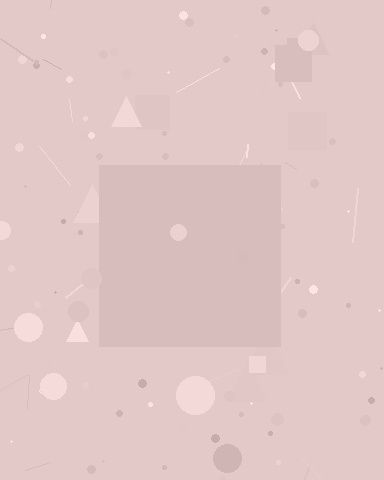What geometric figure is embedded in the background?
A square is embedded in the background.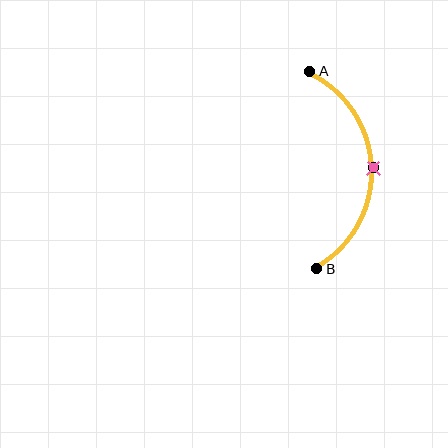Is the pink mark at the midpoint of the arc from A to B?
Yes. The pink mark lies on the arc at equal arc-length from both A and B — it is the arc midpoint.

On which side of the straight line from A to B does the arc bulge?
The arc bulges to the right of the straight line connecting A and B.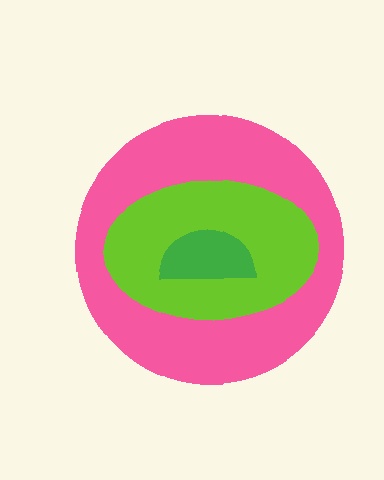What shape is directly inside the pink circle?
The lime ellipse.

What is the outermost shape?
The pink circle.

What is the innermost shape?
The green semicircle.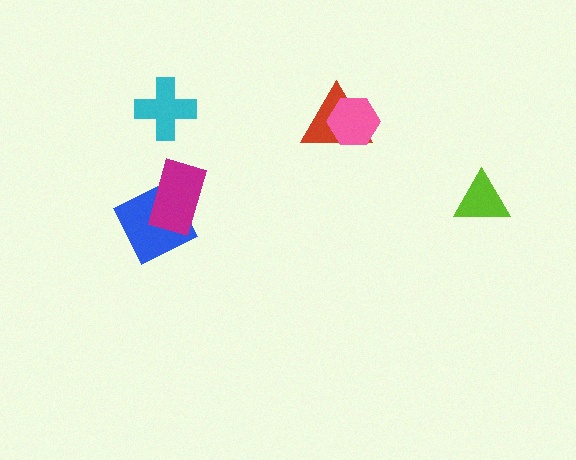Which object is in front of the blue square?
The magenta rectangle is in front of the blue square.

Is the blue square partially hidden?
Yes, it is partially covered by another shape.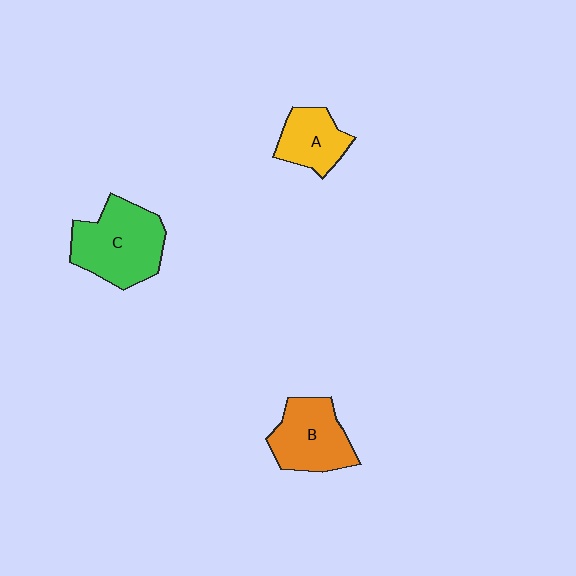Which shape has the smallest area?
Shape A (yellow).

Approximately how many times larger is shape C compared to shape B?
Approximately 1.2 times.